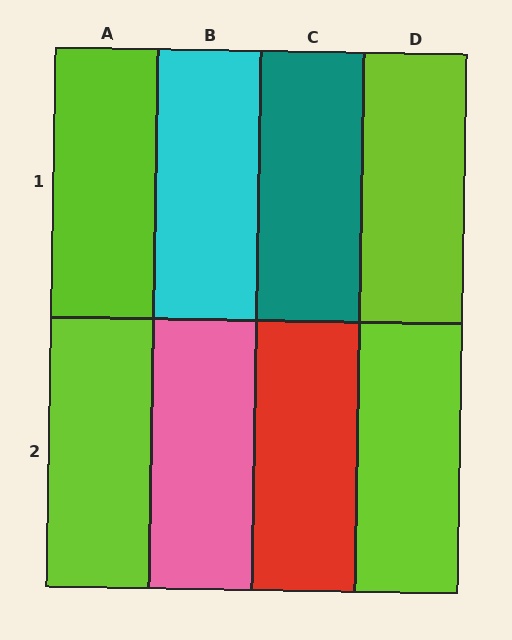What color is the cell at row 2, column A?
Lime.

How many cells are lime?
4 cells are lime.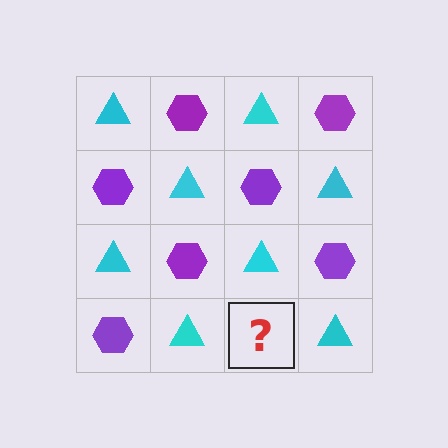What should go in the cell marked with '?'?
The missing cell should contain a purple hexagon.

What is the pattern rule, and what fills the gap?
The rule is that it alternates cyan triangle and purple hexagon in a checkerboard pattern. The gap should be filled with a purple hexagon.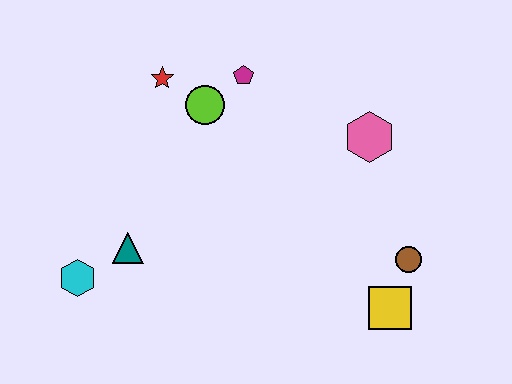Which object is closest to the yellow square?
The brown circle is closest to the yellow square.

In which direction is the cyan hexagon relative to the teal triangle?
The cyan hexagon is to the left of the teal triangle.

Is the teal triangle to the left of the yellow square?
Yes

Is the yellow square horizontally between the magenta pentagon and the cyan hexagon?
No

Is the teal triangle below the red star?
Yes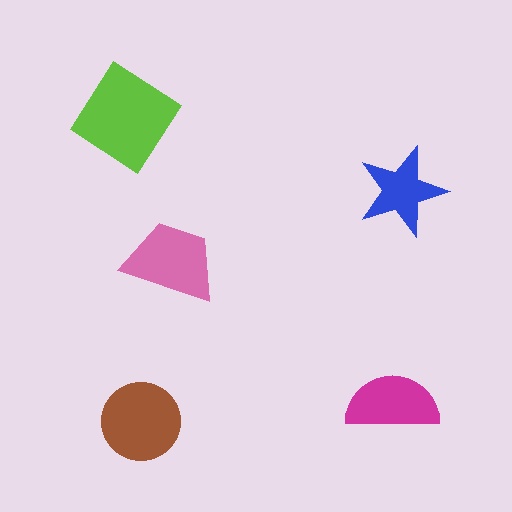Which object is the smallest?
The blue star.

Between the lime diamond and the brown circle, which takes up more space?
The lime diamond.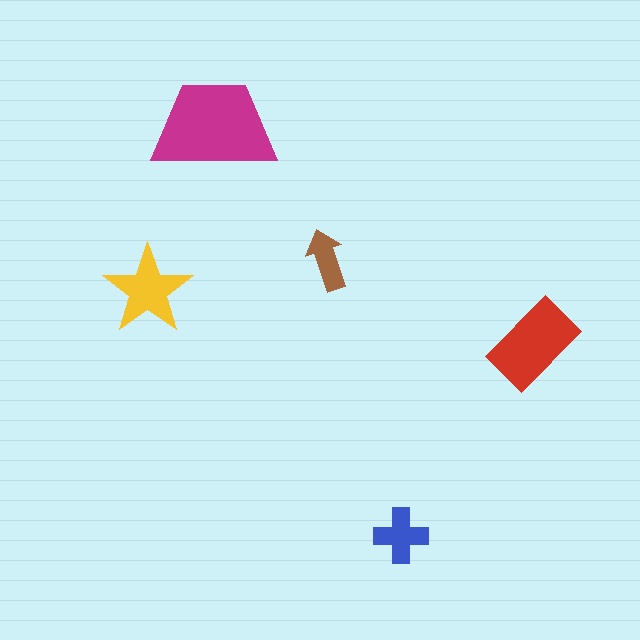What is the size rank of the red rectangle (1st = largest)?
2nd.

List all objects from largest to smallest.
The magenta trapezoid, the red rectangle, the yellow star, the blue cross, the brown arrow.